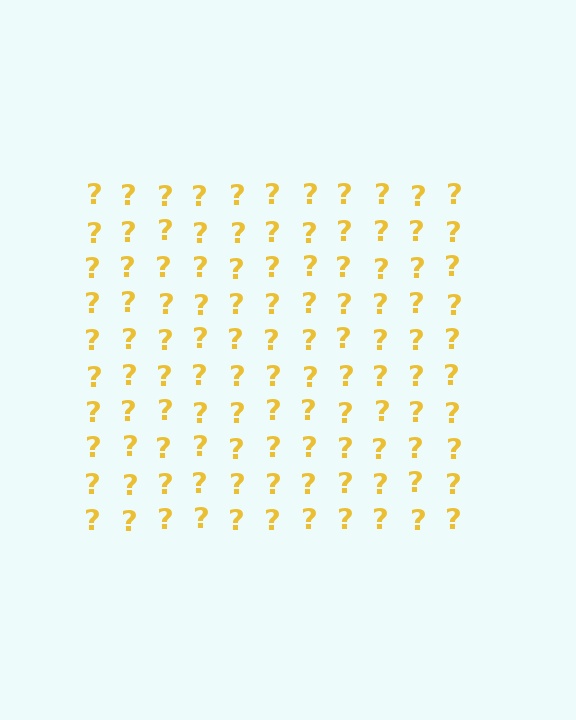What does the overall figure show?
The overall figure shows a square.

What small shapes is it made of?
It is made of small question marks.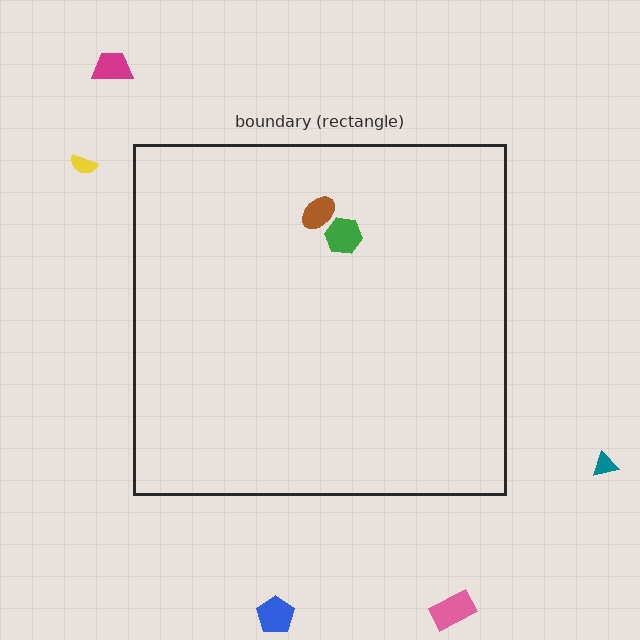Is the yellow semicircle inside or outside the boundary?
Outside.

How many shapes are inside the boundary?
2 inside, 5 outside.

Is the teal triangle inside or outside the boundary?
Outside.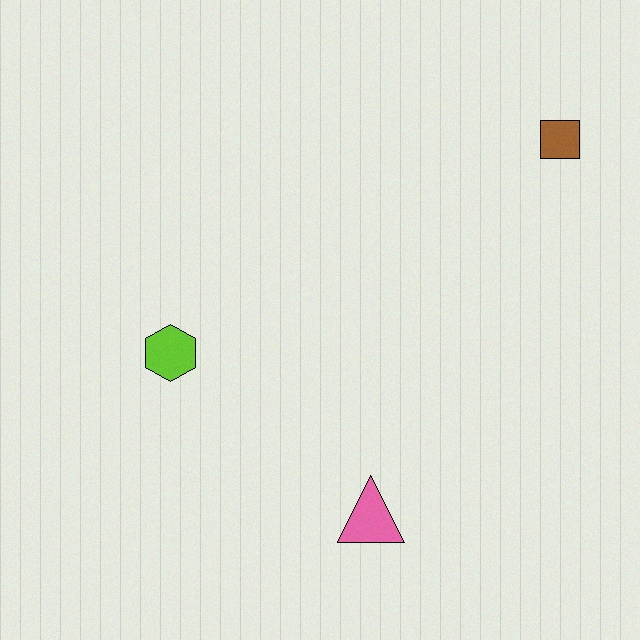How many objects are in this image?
There are 3 objects.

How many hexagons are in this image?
There is 1 hexagon.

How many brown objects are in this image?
There is 1 brown object.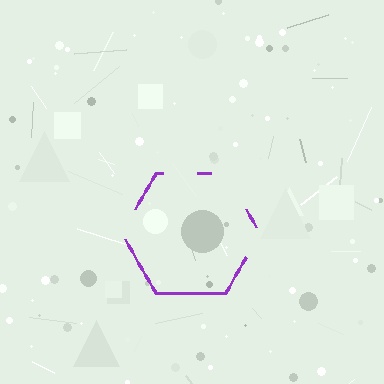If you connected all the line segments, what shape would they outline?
They would outline a hexagon.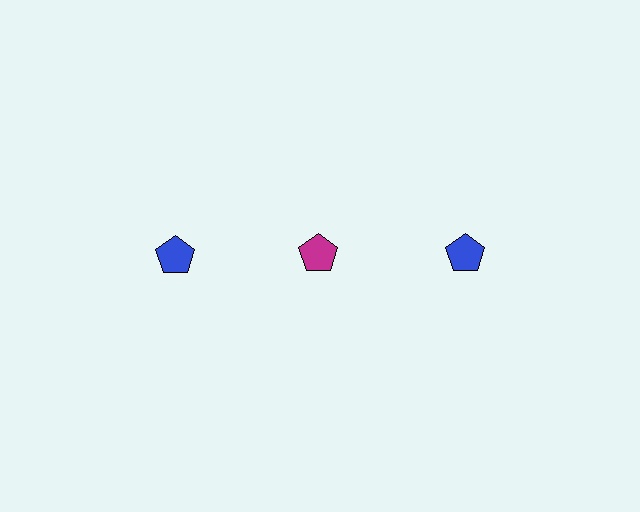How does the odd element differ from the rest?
It has a different color: magenta instead of blue.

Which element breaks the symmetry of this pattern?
The magenta pentagon in the top row, second from left column breaks the symmetry. All other shapes are blue pentagons.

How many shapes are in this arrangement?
There are 3 shapes arranged in a grid pattern.